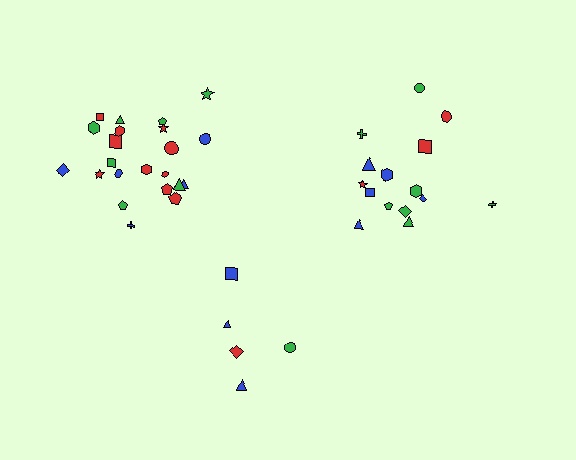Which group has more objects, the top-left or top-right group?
The top-left group.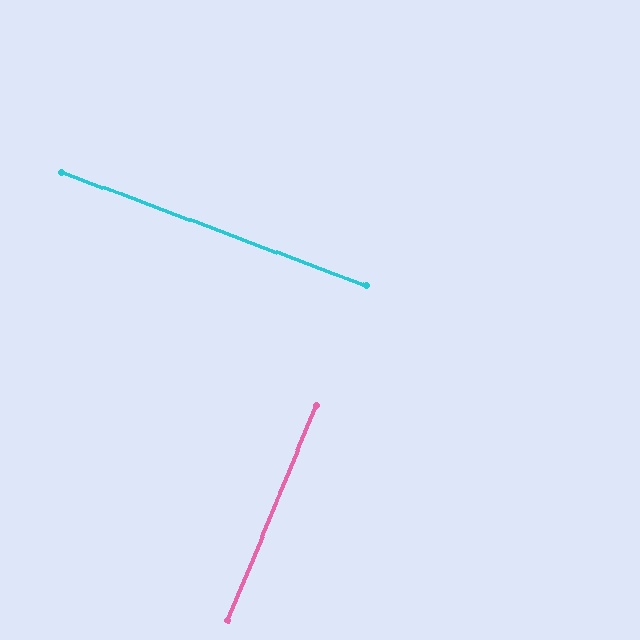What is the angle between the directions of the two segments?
Approximately 88 degrees.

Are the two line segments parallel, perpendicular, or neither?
Perpendicular — they meet at approximately 88°.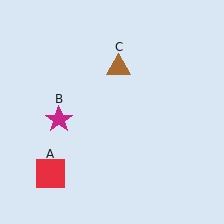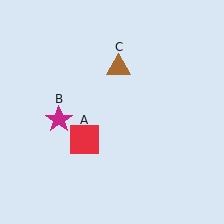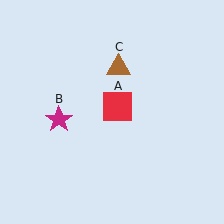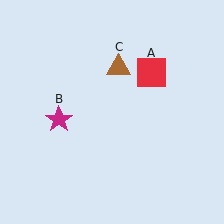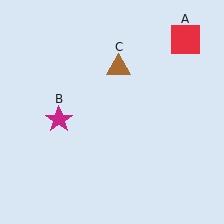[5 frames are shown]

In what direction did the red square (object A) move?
The red square (object A) moved up and to the right.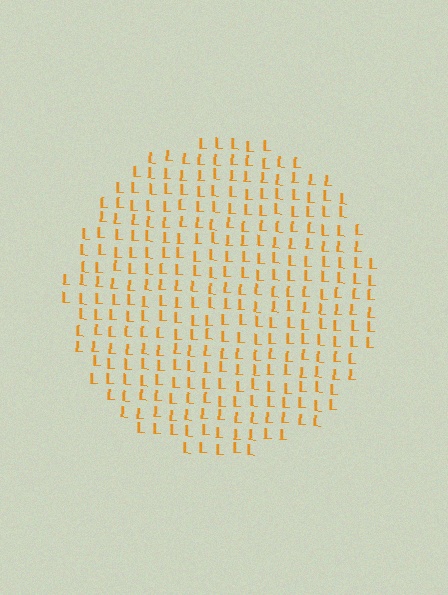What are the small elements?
The small elements are letter L's.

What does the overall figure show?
The overall figure shows a circle.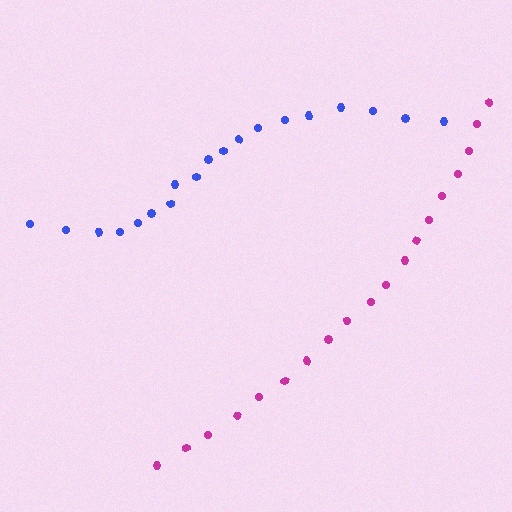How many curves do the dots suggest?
There are 2 distinct paths.